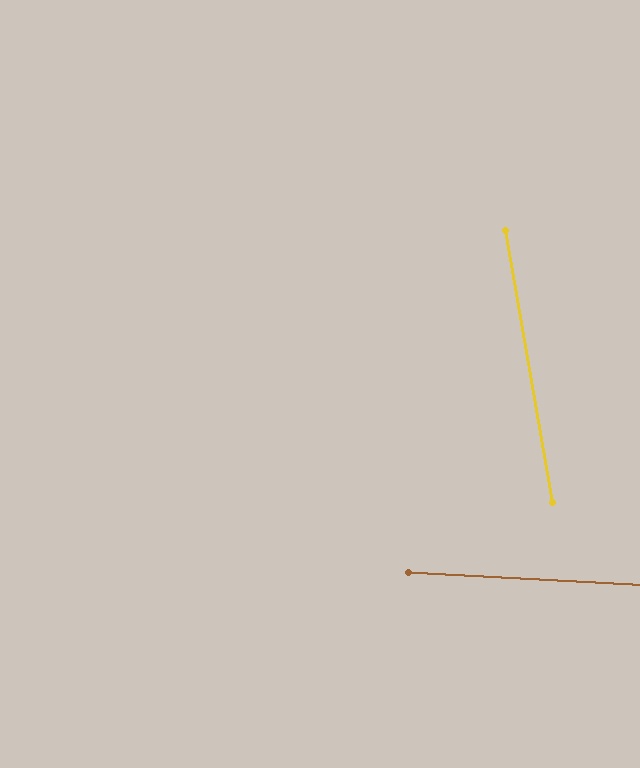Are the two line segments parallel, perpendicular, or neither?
Neither parallel nor perpendicular — they differ by about 77°.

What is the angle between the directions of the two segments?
Approximately 77 degrees.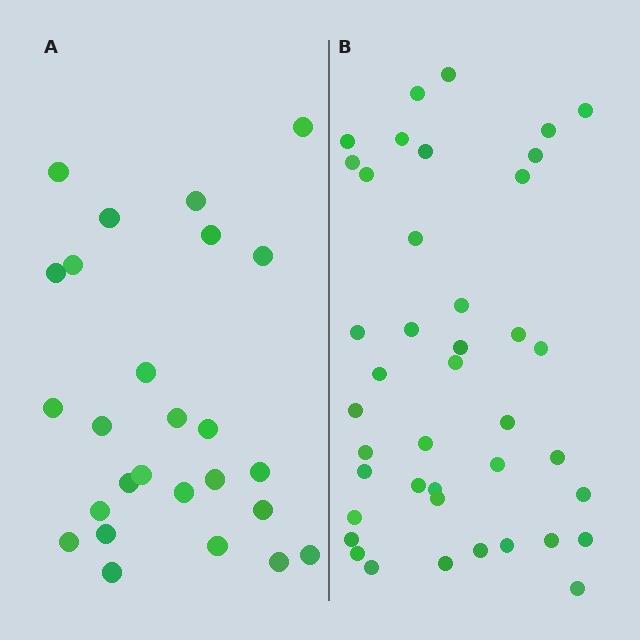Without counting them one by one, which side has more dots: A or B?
Region B (the right region) has more dots.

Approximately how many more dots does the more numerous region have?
Region B has approximately 15 more dots than region A.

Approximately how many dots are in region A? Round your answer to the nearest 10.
About 30 dots. (The exact count is 26, which rounds to 30.)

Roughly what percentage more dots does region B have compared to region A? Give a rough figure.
About 60% more.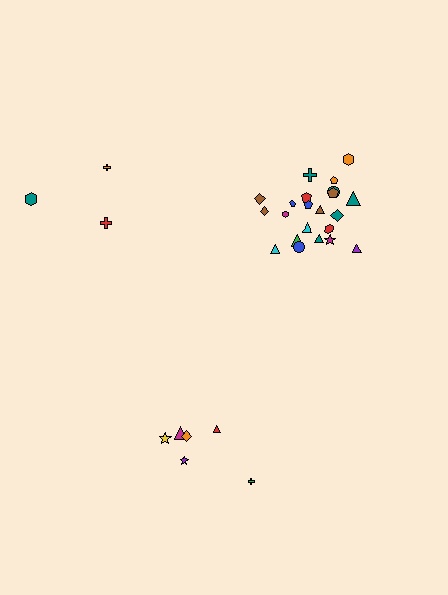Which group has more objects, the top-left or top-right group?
The top-right group.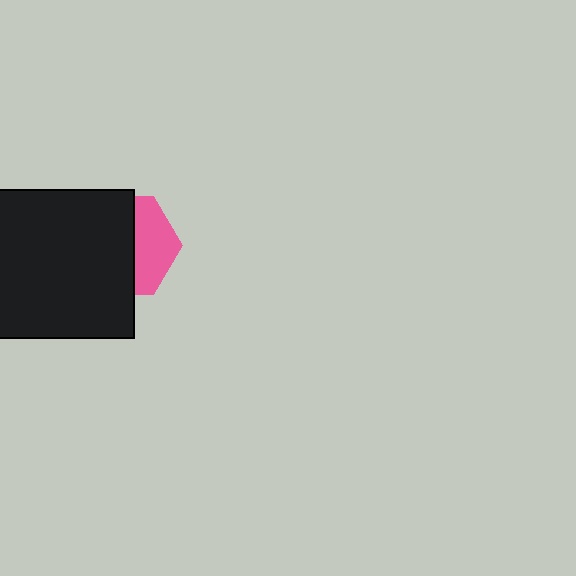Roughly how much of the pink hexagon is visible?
A small part of it is visible (roughly 38%).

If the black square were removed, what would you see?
You would see the complete pink hexagon.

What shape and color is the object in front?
The object in front is a black square.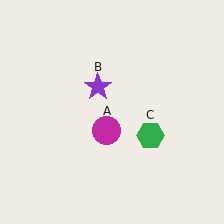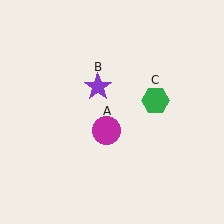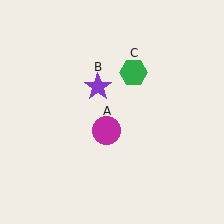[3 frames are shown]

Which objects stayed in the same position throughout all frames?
Magenta circle (object A) and purple star (object B) remained stationary.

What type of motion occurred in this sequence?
The green hexagon (object C) rotated counterclockwise around the center of the scene.